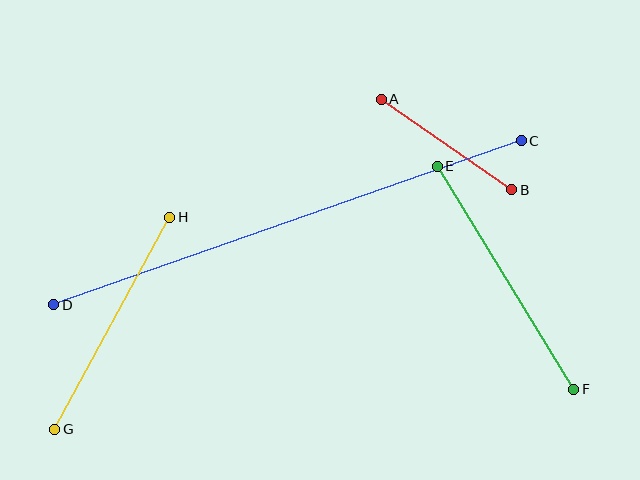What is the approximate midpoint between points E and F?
The midpoint is at approximately (505, 278) pixels.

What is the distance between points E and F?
The distance is approximately 261 pixels.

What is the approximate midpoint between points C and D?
The midpoint is at approximately (288, 223) pixels.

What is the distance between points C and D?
The distance is approximately 495 pixels.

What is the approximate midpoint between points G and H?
The midpoint is at approximately (112, 323) pixels.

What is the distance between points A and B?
The distance is approximately 159 pixels.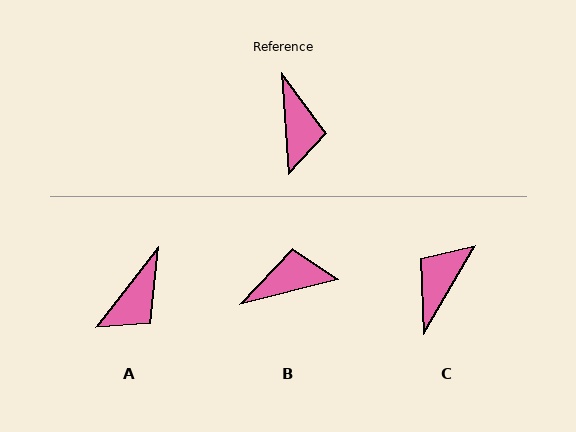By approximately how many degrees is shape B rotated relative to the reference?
Approximately 100 degrees counter-clockwise.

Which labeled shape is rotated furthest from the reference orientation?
C, about 146 degrees away.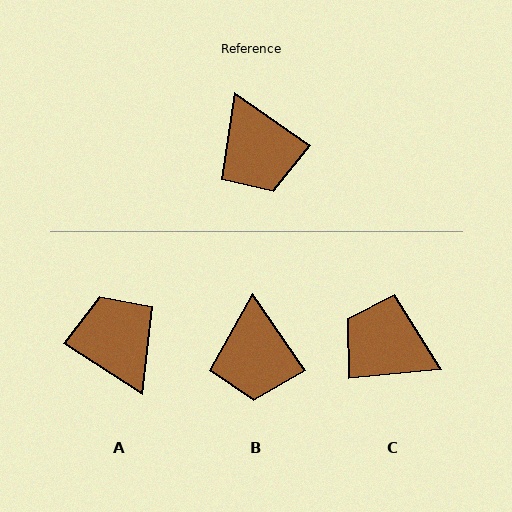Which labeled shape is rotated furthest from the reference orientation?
A, about 178 degrees away.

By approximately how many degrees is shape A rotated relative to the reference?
Approximately 178 degrees clockwise.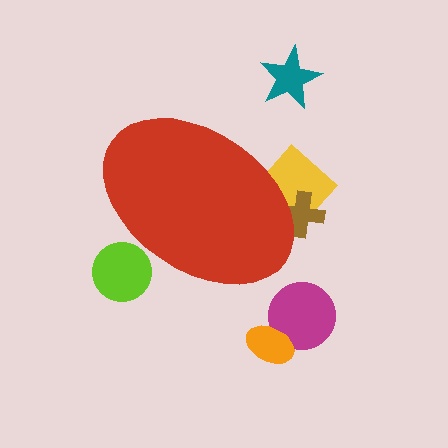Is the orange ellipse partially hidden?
No, the orange ellipse is fully visible.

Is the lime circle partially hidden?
Yes, the lime circle is partially hidden behind the red ellipse.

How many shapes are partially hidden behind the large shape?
3 shapes are partially hidden.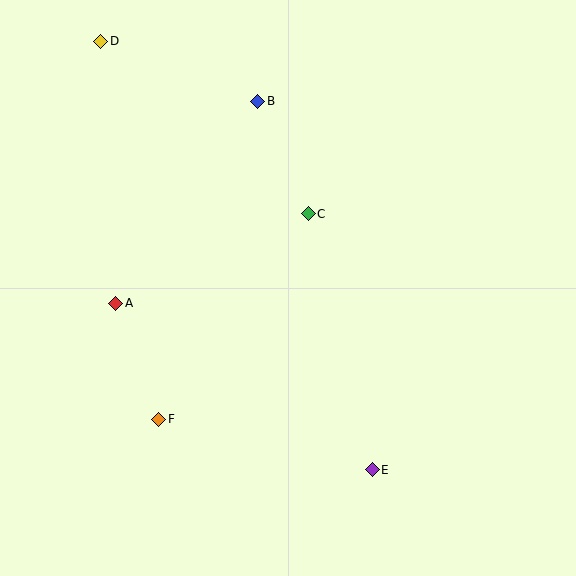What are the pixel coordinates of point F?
Point F is at (159, 419).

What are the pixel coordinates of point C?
Point C is at (308, 214).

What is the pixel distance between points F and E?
The distance between F and E is 220 pixels.